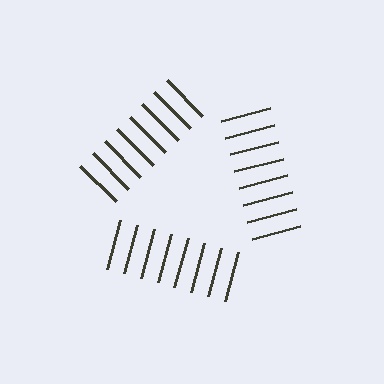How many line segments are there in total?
24 — 8 along each of the 3 edges.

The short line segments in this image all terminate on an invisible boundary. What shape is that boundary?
An illusory triangle — the line segments terminate on its edges but no continuous stroke is drawn.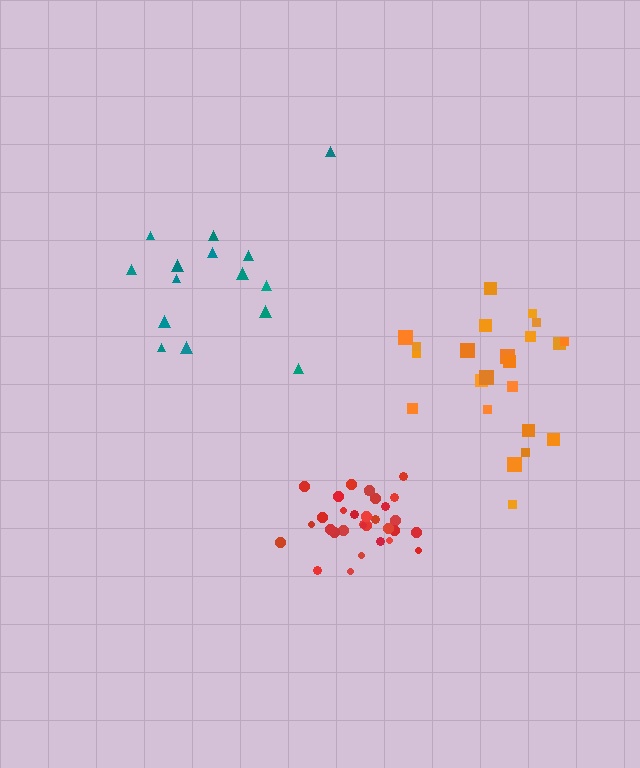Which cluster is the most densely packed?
Red.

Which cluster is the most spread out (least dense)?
Teal.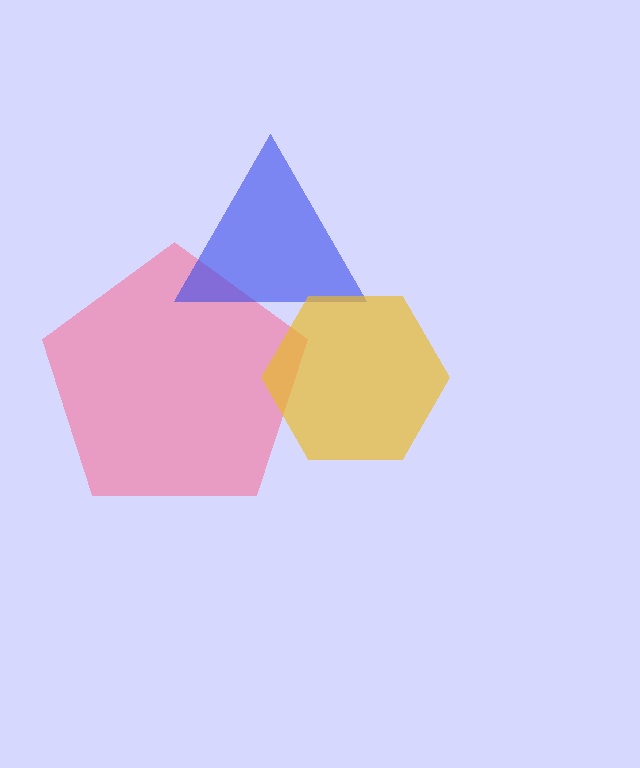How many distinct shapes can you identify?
There are 3 distinct shapes: a pink pentagon, a blue triangle, a yellow hexagon.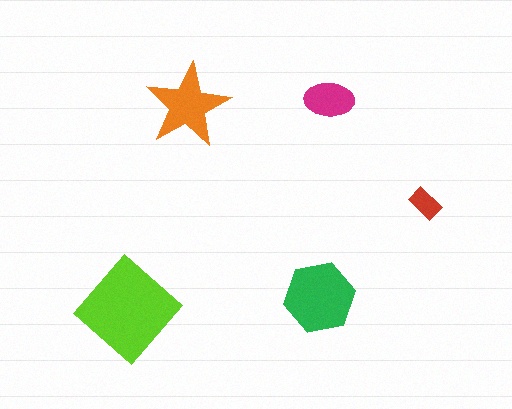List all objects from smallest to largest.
The red rectangle, the magenta ellipse, the orange star, the green hexagon, the lime diamond.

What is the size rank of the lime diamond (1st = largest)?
1st.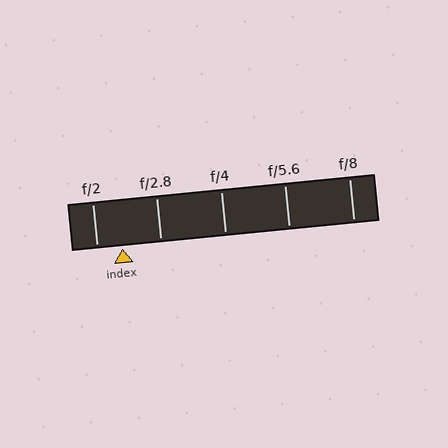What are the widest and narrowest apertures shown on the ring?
The widest aperture shown is f/2 and the narrowest is f/8.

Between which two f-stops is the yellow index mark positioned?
The index mark is between f/2 and f/2.8.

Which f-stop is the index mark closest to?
The index mark is closest to f/2.